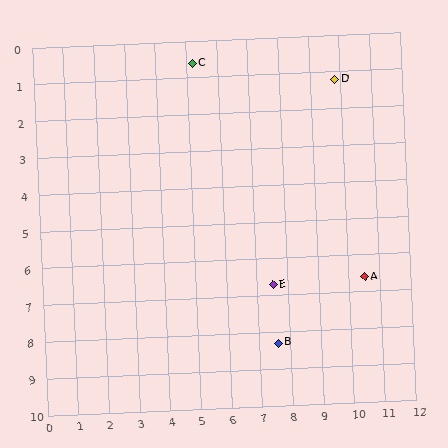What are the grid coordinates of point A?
Point A is at approximately (10.5, 6.6).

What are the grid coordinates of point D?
Point D is at approximately (9.8, 1.2).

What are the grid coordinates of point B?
Point B is at approximately (7.6, 8.3).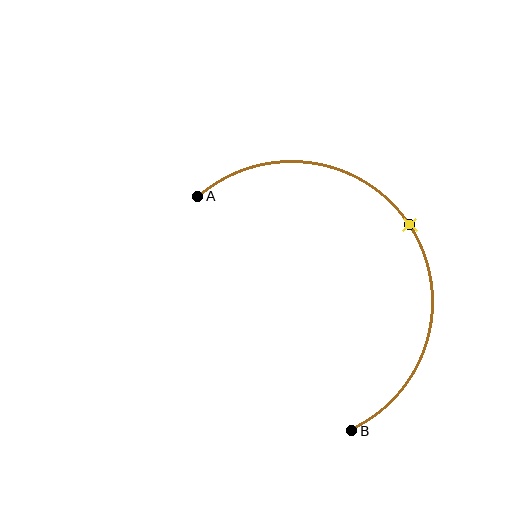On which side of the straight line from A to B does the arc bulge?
The arc bulges to the right of the straight line connecting A and B.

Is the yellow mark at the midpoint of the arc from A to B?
Yes. The yellow mark lies on the arc at equal arc-length from both A and B — it is the arc midpoint.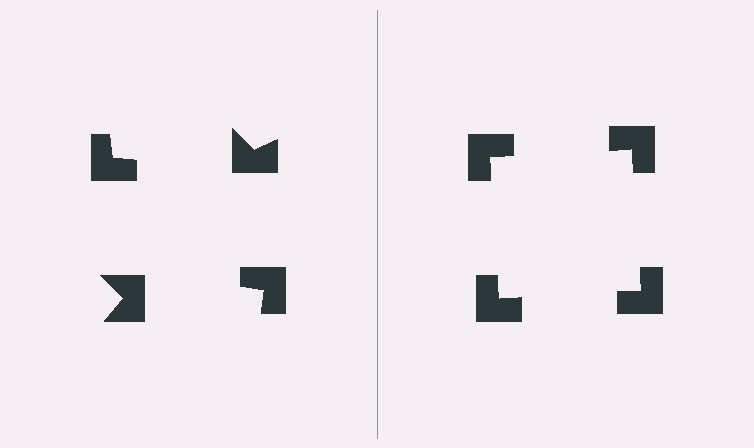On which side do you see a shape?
An illusory square appears on the right side. On the left side the wedge cuts are rotated, so no coherent shape forms.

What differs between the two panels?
The notched squares are positioned identically on both sides; only the wedge orientations differ. On the right they align to a square; on the left they are misaligned.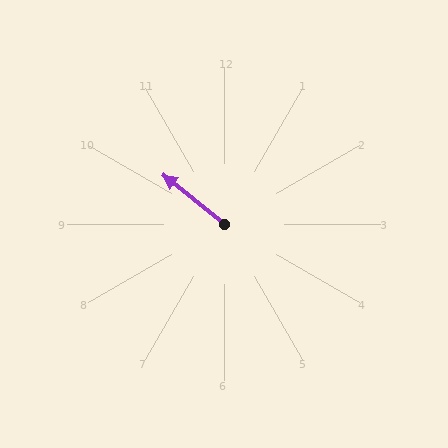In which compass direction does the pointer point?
Northwest.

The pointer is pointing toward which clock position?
Roughly 10 o'clock.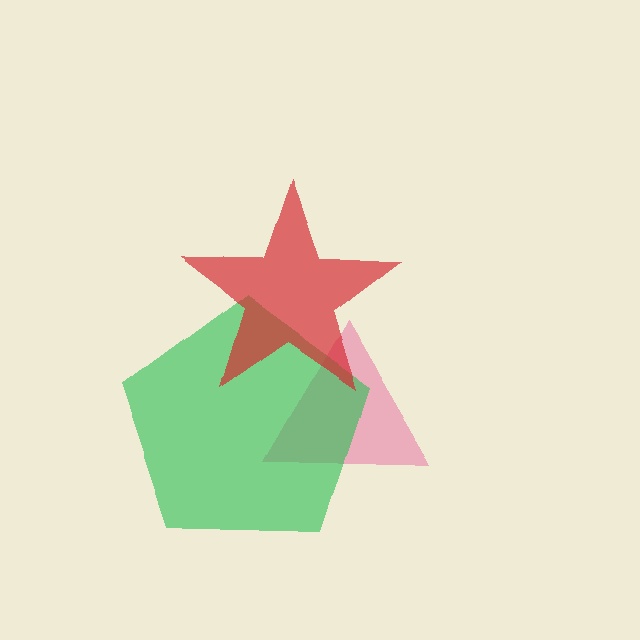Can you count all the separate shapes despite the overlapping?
Yes, there are 3 separate shapes.